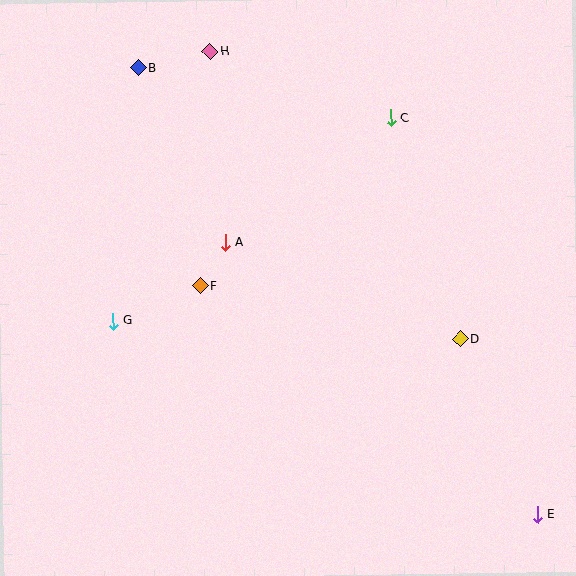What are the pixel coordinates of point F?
Point F is at (200, 286).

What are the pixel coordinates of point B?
Point B is at (138, 68).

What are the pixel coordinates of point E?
Point E is at (538, 514).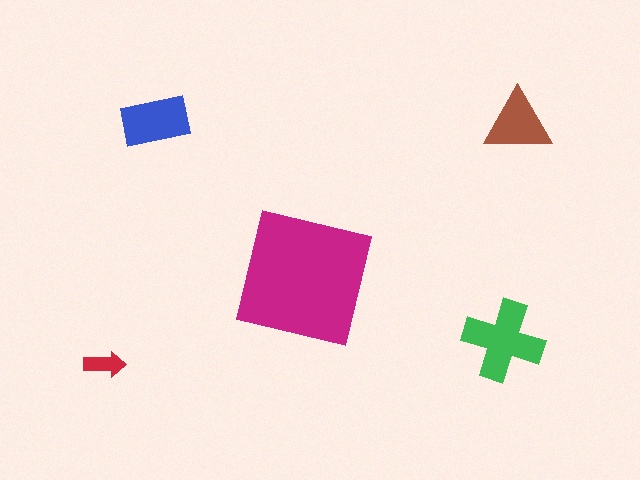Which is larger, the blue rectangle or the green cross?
The green cross.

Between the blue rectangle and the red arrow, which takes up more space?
The blue rectangle.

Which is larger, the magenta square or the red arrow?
The magenta square.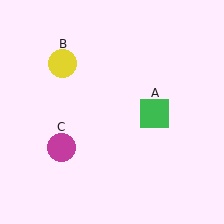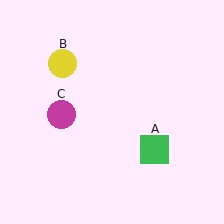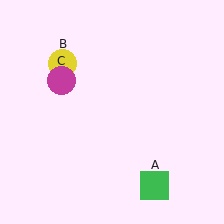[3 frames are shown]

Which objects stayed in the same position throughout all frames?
Yellow circle (object B) remained stationary.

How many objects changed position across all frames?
2 objects changed position: green square (object A), magenta circle (object C).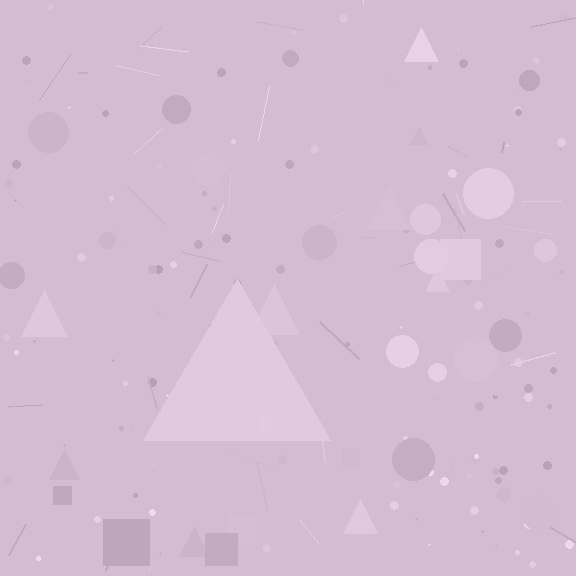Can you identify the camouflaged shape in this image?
The camouflaged shape is a triangle.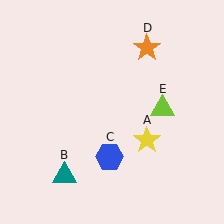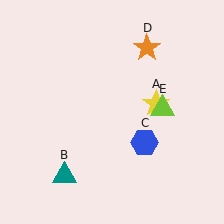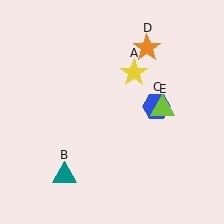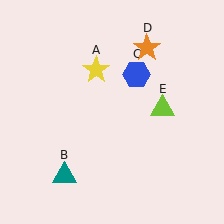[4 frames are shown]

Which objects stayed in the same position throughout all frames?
Teal triangle (object B) and orange star (object D) and lime triangle (object E) remained stationary.